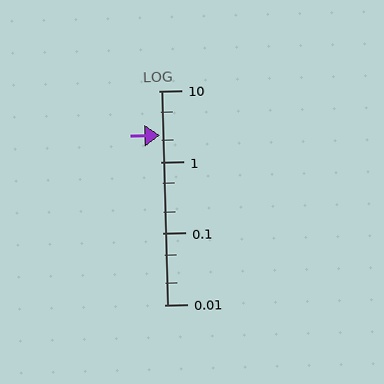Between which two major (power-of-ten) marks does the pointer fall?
The pointer is between 1 and 10.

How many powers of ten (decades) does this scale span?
The scale spans 3 decades, from 0.01 to 10.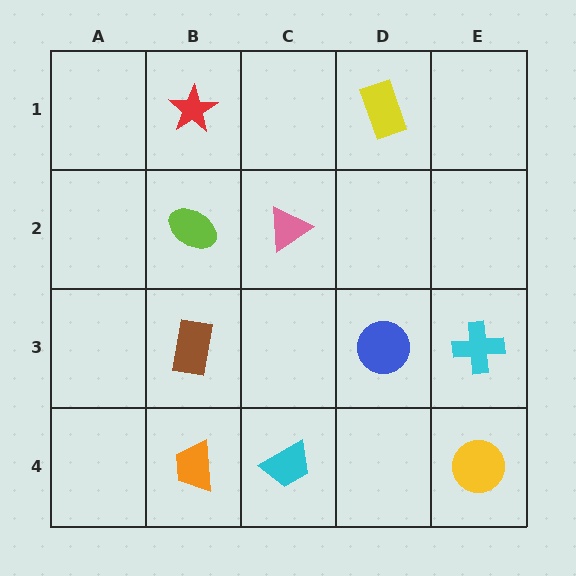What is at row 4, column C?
A cyan trapezoid.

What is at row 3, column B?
A brown rectangle.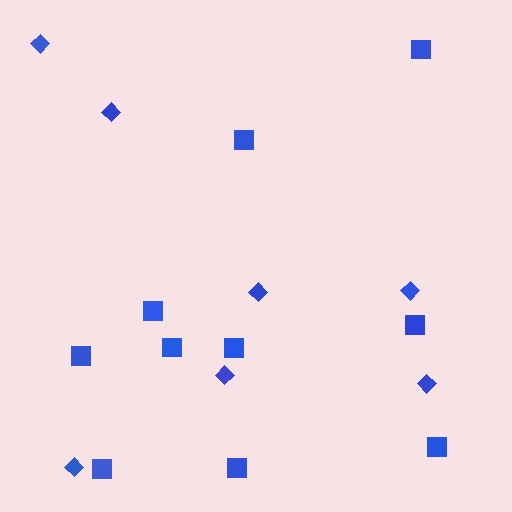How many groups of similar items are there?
There are 2 groups: one group of squares (10) and one group of diamonds (7).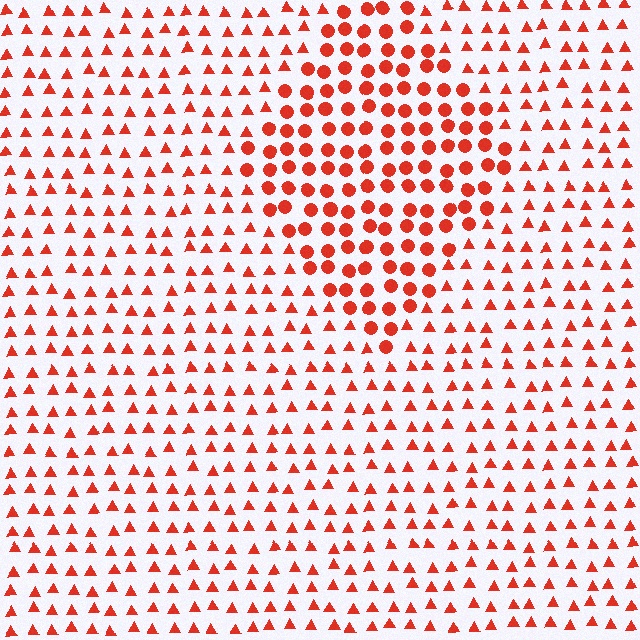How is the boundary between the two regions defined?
The boundary is defined by a change in element shape: circles inside vs. triangles outside. All elements share the same color and spacing.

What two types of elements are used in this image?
The image uses circles inside the diamond region and triangles outside it.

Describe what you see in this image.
The image is filled with small red elements arranged in a uniform grid. A diamond-shaped region contains circles, while the surrounding area contains triangles. The boundary is defined purely by the change in element shape.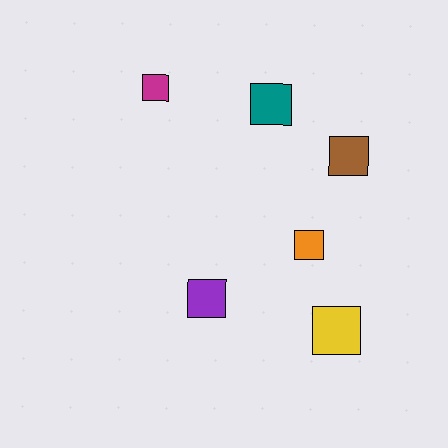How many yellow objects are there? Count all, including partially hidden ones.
There is 1 yellow object.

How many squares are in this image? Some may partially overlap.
There are 6 squares.